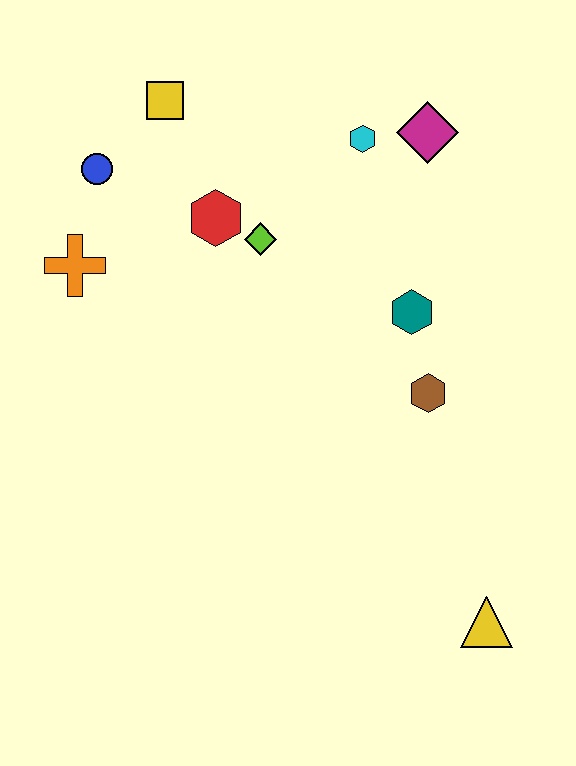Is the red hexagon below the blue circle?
Yes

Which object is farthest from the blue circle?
The yellow triangle is farthest from the blue circle.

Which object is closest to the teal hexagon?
The brown hexagon is closest to the teal hexagon.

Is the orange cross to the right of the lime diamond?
No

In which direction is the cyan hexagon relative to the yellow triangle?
The cyan hexagon is above the yellow triangle.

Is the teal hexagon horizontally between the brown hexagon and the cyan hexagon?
Yes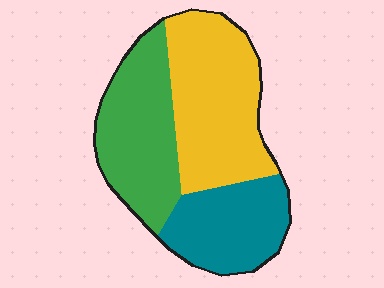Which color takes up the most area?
Yellow, at roughly 40%.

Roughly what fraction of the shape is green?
Green takes up about one third (1/3) of the shape.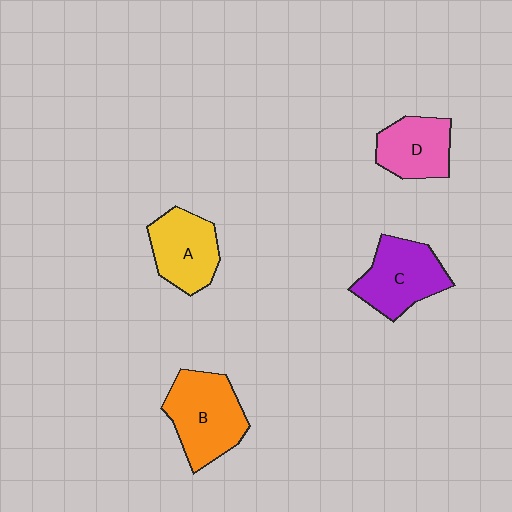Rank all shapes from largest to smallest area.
From largest to smallest: B (orange), C (purple), A (yellow), D (pink).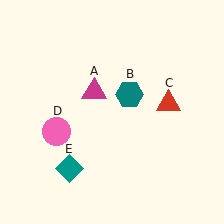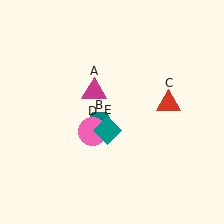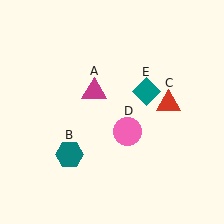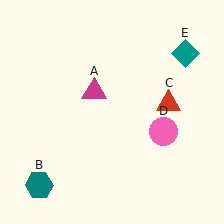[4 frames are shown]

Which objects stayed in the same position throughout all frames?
Magenta triangle (object A) and red triangle (object C) remained stationary.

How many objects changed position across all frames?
3 objects changed position: teal hexagon (object B), pink circle (object D), teal diamond (object E).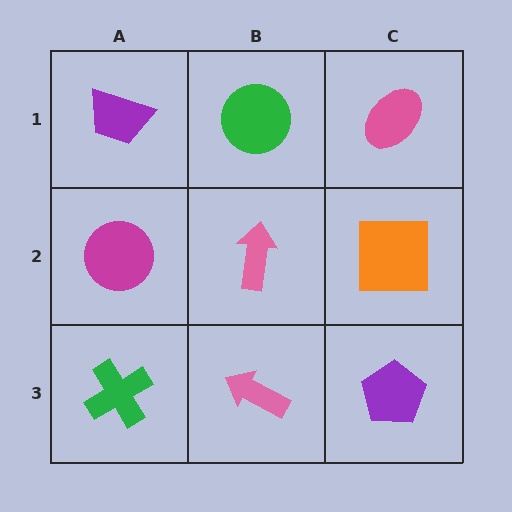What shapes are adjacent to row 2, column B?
A green circle (row 1, column B), a pink arrow (row 3, column B), a magenta circle (row 2, column A), an orange square (row 2, column C).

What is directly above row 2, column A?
A purple trapezoid.